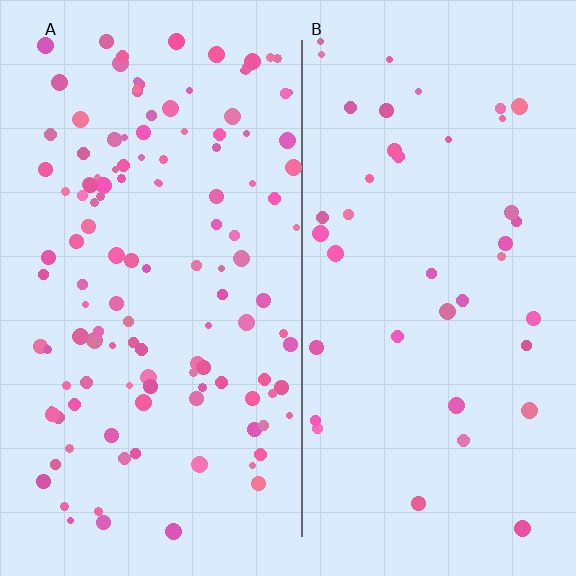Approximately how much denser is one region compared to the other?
Approximately 3.1× — region A over region B.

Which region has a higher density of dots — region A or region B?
A (the left).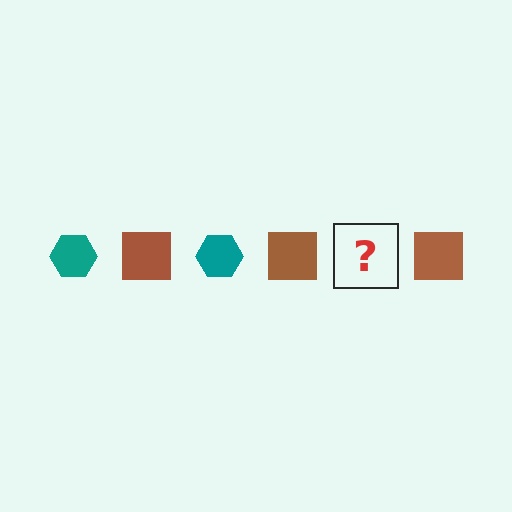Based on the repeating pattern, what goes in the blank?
The blank should be a teal hexagon.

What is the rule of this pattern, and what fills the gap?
The rule is that the pattern alternates between teal hexagon and brown square. The gap should be filled with a teal hexagon.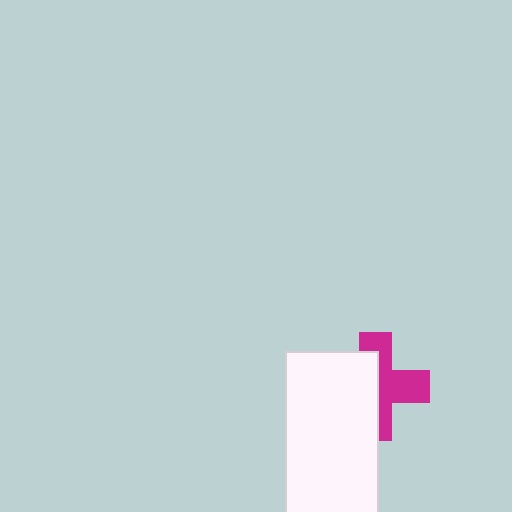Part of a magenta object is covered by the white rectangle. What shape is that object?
It is a cross.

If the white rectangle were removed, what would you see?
You would see the complete magenta cross.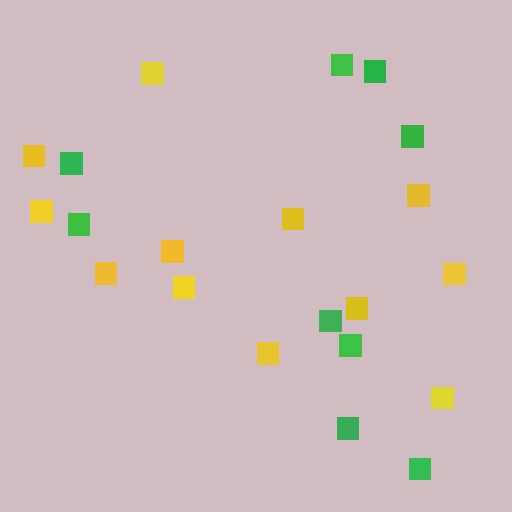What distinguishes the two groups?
There are 2 groups: one group of yellow squares (12) and one group of green squares (9).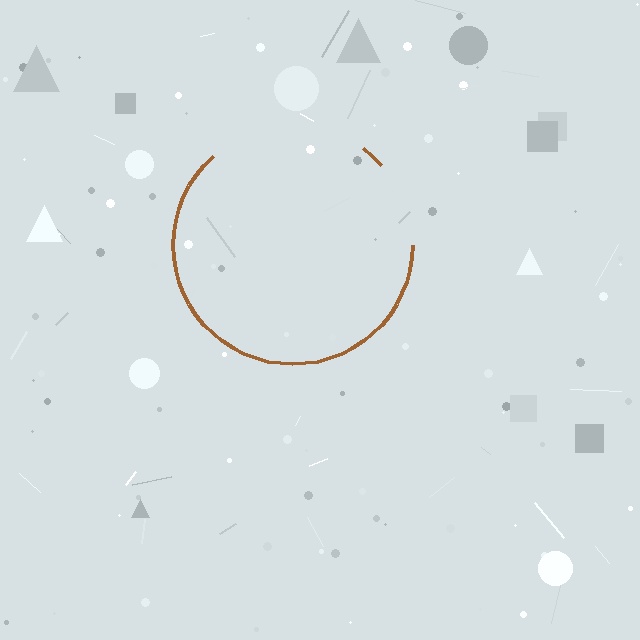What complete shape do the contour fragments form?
The contour fragments form a circle.